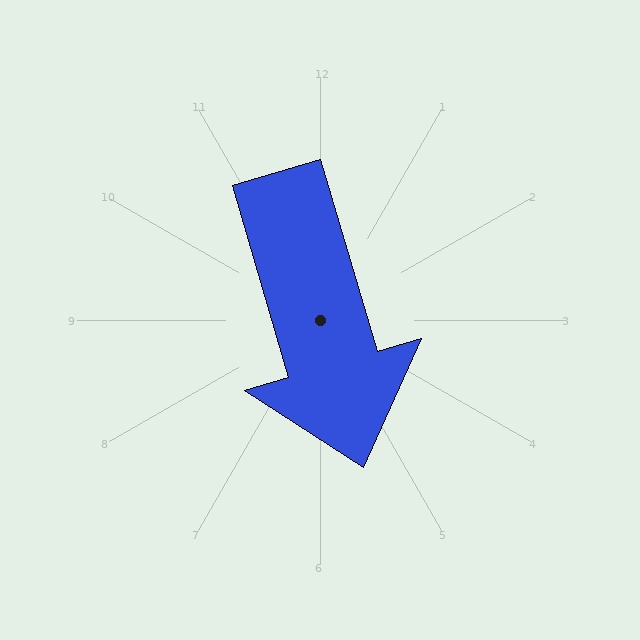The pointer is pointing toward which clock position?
Roughly 5 o'clock.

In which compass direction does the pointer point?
South.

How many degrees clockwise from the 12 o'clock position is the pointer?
Approximately 164 degrees.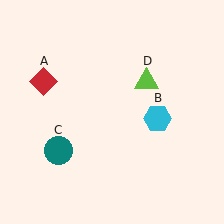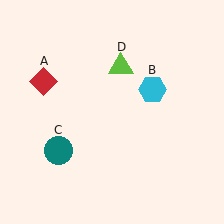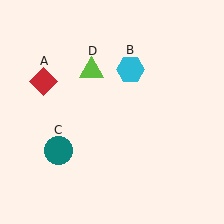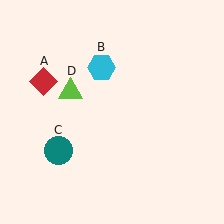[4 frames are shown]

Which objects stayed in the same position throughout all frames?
Red diamond (object A) and teal circle (object C) remained stationary.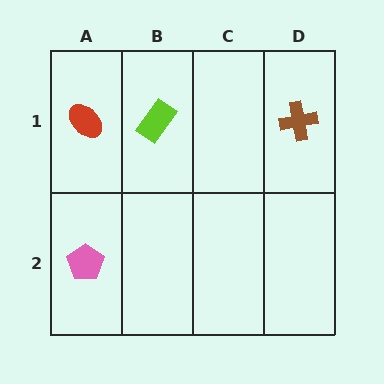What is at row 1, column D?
A brown cross.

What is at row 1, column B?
A lime rectangle.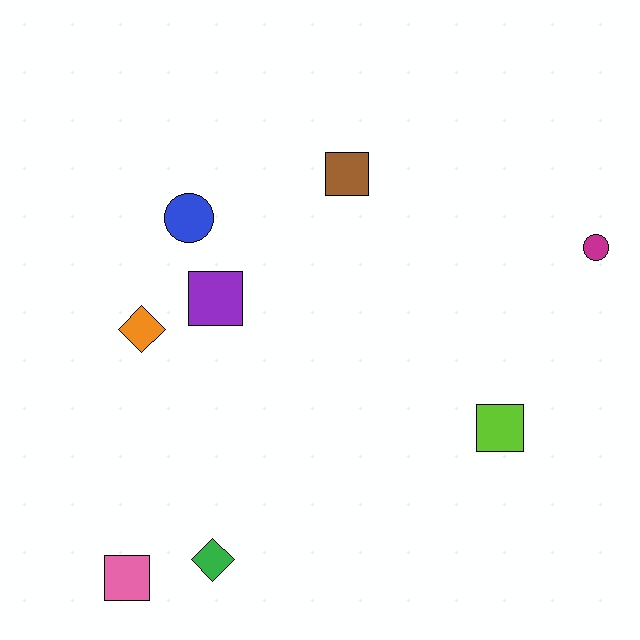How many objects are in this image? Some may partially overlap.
There are 8 objects.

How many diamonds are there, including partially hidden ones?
There are 2 diamonds.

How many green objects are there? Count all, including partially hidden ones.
There is 1 green object.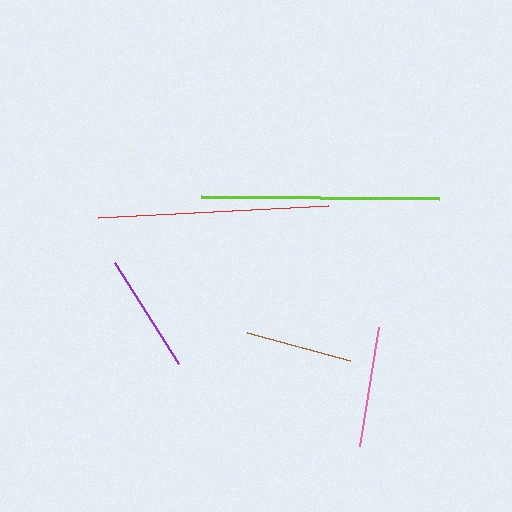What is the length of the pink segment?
The pink segment is approximately 120 pixels long.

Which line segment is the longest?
The lime line is the longest at approximately 238 pixels.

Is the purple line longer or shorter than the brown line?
The purple line is longer than the brown line.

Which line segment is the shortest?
The brown line is the shortest at approximately 107 pixels.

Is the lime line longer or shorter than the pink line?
The lime line is longer than the pink line.